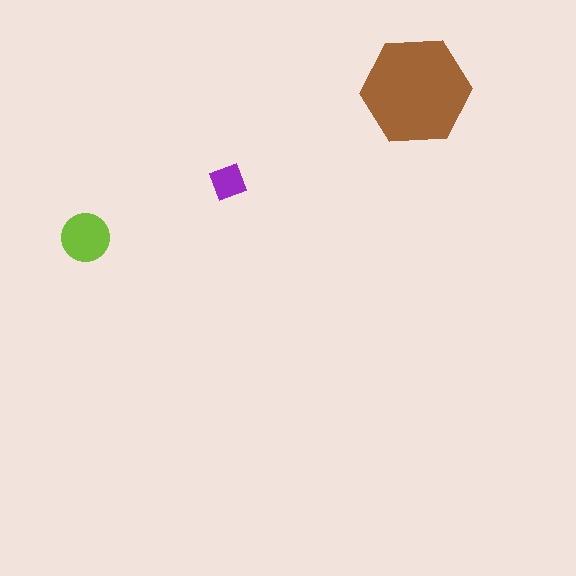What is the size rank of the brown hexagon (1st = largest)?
1st.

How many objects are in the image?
There are 3 objects in the image.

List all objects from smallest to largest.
The purple diamond, the lime circle, the brown hexagon.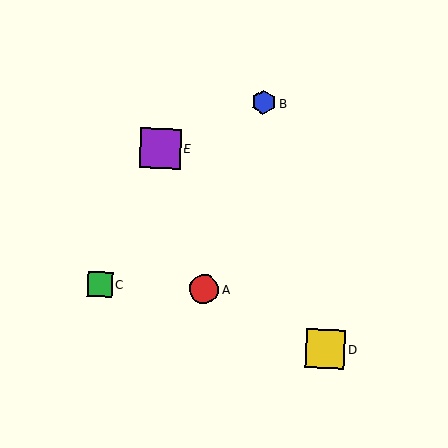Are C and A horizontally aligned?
Yes, both are at y≈284.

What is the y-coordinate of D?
Object D is at y≈349.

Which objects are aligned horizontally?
Objects A, C are aligned horizontally.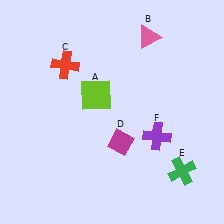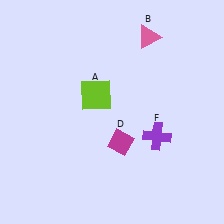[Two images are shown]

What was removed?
The green cross (E), the red cross (C) were removed in Image 2.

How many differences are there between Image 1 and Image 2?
There are 2 differences between the two images.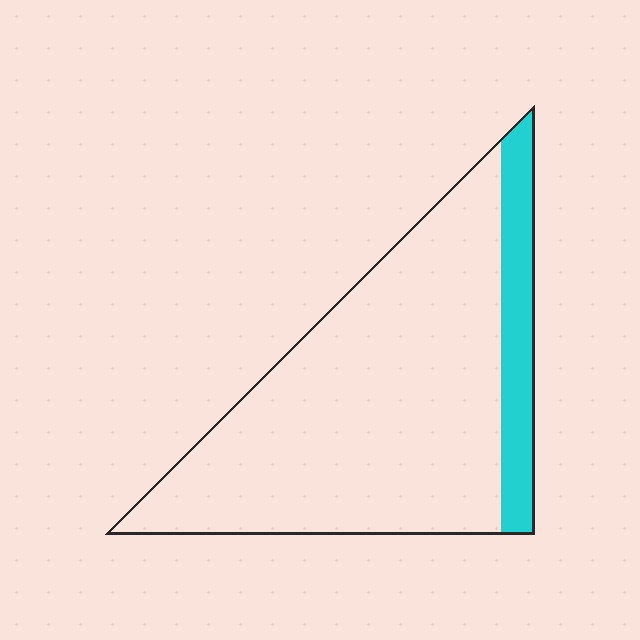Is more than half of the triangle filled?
No.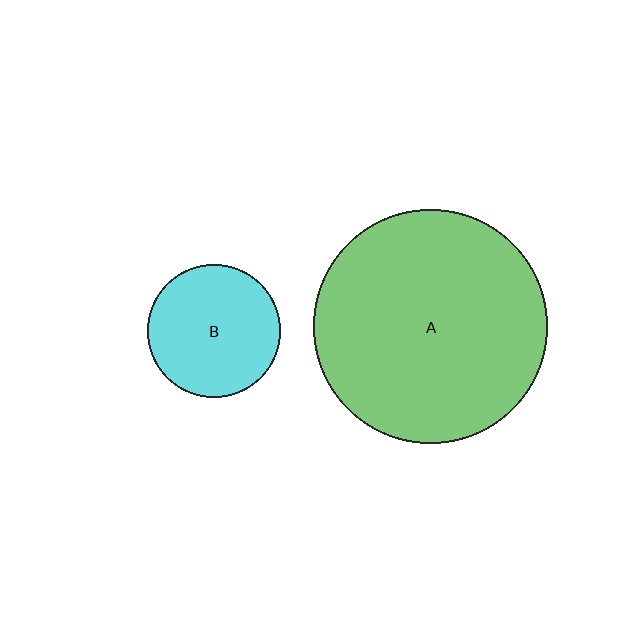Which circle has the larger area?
Circle A (green).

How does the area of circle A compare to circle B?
Approximately 3.1 times.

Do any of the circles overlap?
No, none of the circles overlap.